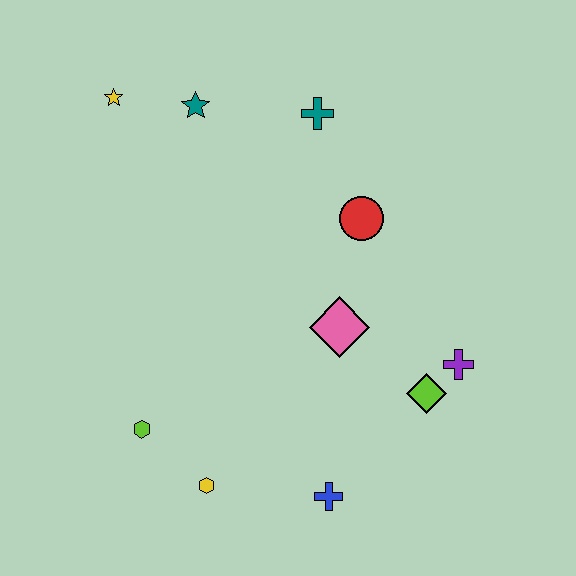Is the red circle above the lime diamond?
Yes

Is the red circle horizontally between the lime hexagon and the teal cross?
No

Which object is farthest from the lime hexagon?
The teal cross is farthest from the lime hexagon.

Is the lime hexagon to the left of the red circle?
Yes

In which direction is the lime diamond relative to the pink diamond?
The lime diamond is to the right of the pink diamond.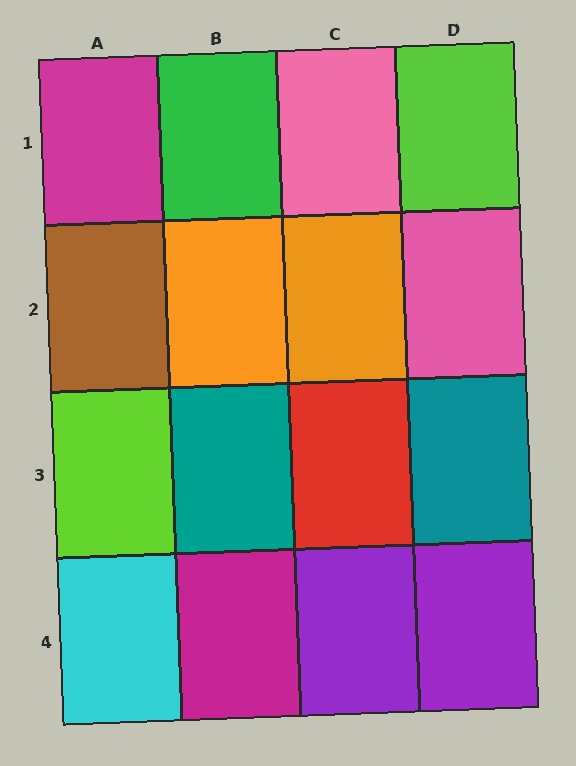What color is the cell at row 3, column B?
Teal.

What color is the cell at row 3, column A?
Lime.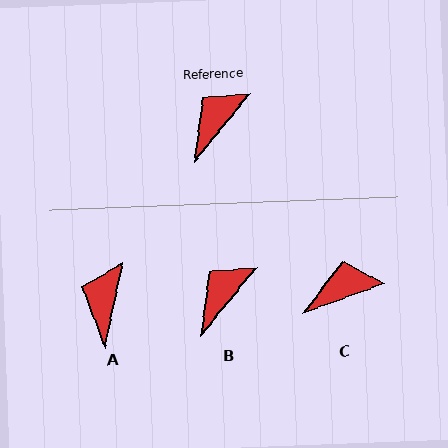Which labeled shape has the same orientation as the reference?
B.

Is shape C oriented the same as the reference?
No, it is off by about 30 degrees.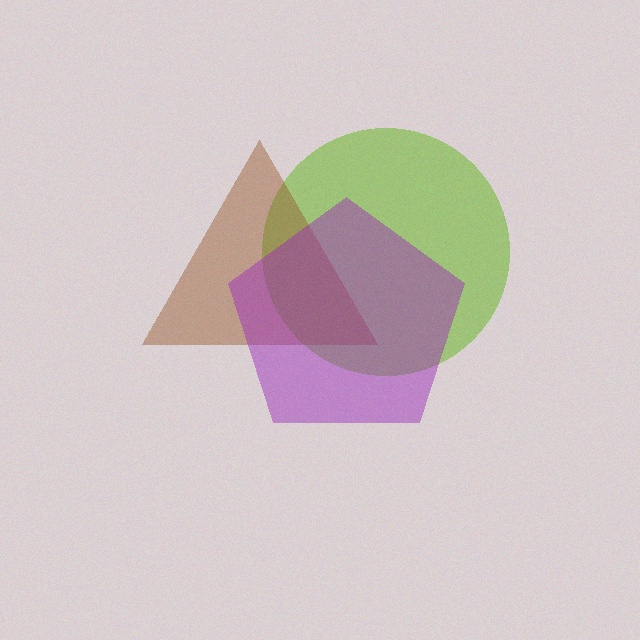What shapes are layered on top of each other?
The layered shapes are: a lime circle, a brown triangle, a purple pentagon.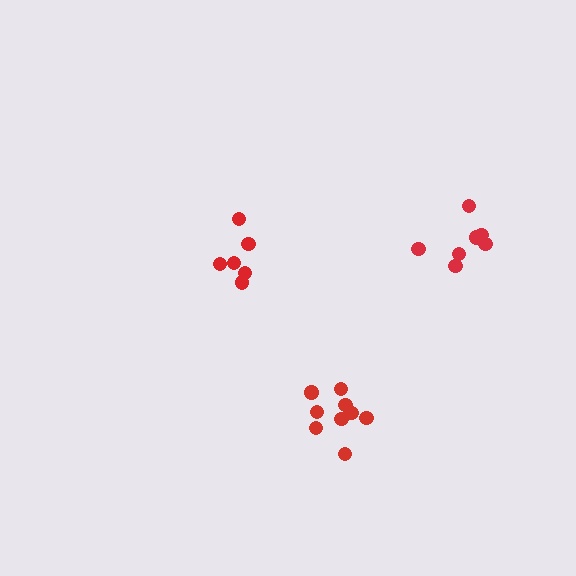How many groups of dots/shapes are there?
There are 3 groups.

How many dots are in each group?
Group 1: 9 dots, Group 2: 6 dots, Group 3: 7 dots (22 total).